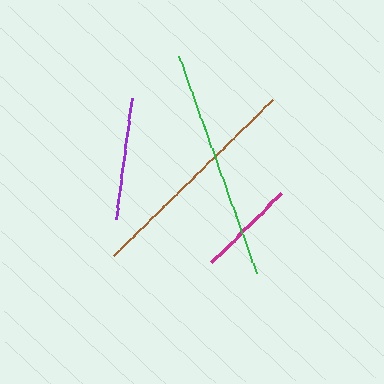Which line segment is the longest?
The green line is the longest at approximately 230 pixels.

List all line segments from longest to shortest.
From longest to shortest: green, brown, purple, magenta.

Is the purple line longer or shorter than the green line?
The green line is longer than the purple line.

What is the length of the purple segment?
The purple segment is approximately 121 pixels long.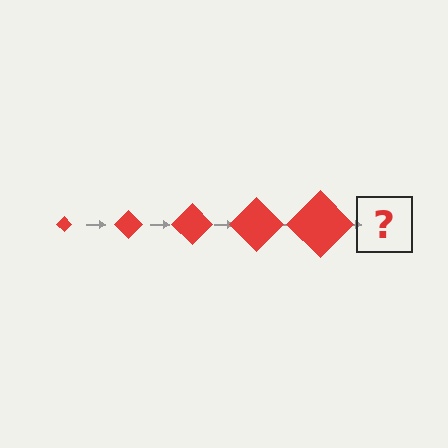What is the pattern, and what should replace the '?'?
The pattern is that the diamond gets progressively larger each step. The '?' should be a red diamond, larger than the previous one.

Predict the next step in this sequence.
The next step is a red diamond, larger than the previous one.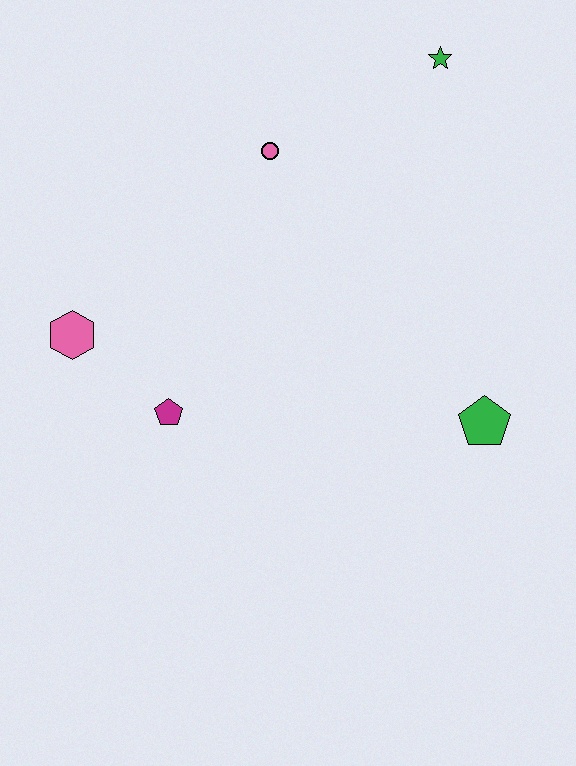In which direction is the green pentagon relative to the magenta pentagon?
The green pentagon is to the right of the magenta pentagon.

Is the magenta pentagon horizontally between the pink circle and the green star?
No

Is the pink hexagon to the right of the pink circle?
No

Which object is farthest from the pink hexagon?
The green star is farthest from the pink hexagon.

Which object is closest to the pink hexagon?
The magenta pentagon is closest to the pink hexagon.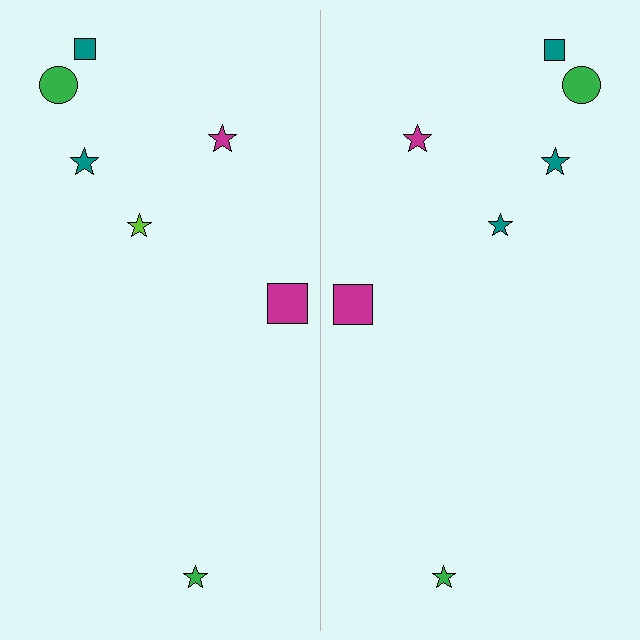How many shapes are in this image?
There are 14 shapes in this image.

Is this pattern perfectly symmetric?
No, the pattern is not perfectly symmetric. The teal star on the right side breaks the symmetry — its mirror counterpart is lime.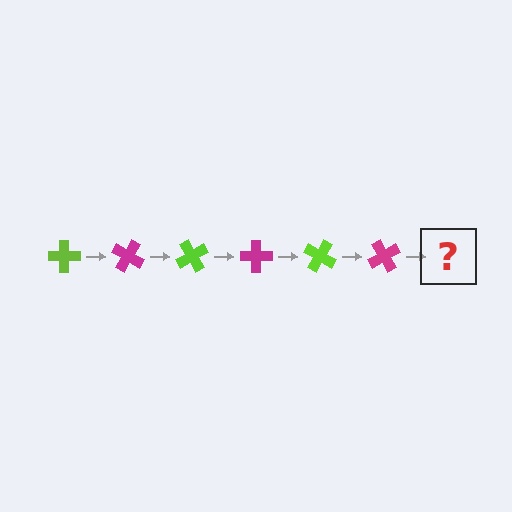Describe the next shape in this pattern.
It should be a lime cross, rotated 180 degrees from the start.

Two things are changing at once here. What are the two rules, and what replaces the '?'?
The two rules are that it rotates 30 degrees each step and the color cycles through lime and magenta. The '?' should be a lime cross, rotated 180 degrees from the start.